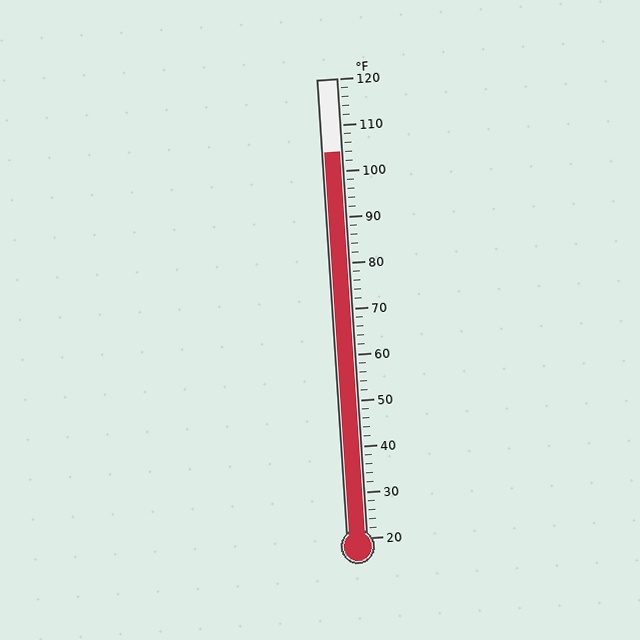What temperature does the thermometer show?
The thermometer shows approximately 104°F.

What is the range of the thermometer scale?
The thermometer scale ranges from 20°F to 120°F.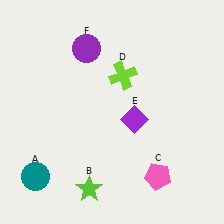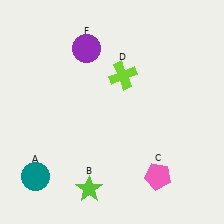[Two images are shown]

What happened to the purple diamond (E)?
The purple diamond (E) was removed in Image 2. It was in the bottom-right area of Image 1.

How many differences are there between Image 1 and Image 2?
There is 1 difference between the two images.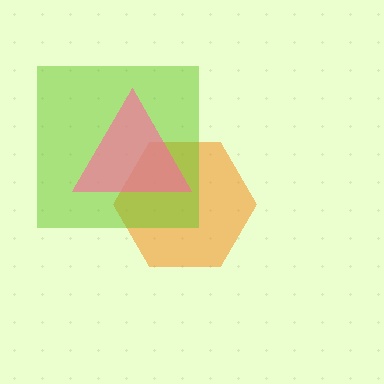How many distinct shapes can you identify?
There are 3 distinct shapes: an orange hexagon, a lime square, a pink triangle.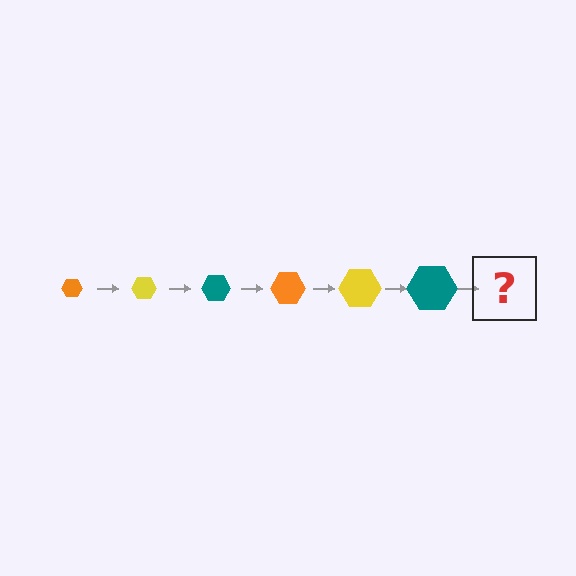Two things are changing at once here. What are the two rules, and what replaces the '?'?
The two rules are that the hexagon grows larger each step and the color cycles through orange, yellow, and teal. The '?' should be an orange hexagon, larger than the previous one.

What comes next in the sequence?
The next element should be an orange hexagon, larger than the previous one.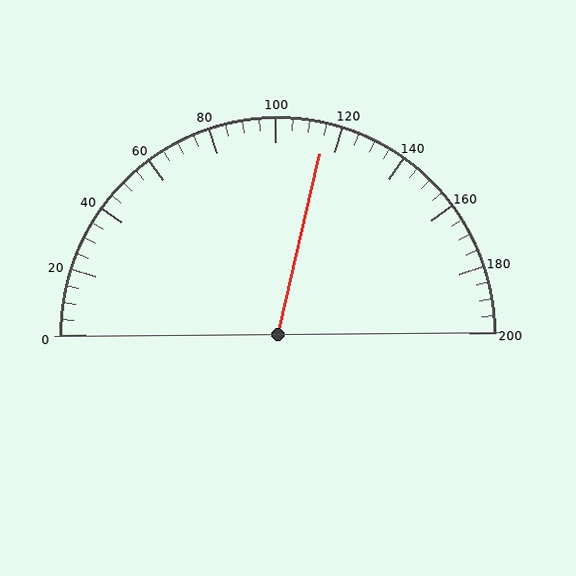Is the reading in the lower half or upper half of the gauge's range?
The reading is in the upper half of the range (0 to 200).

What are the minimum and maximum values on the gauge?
The gauge ranges from 0 to 200.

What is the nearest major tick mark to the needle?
The nearest major tick mark is 120.